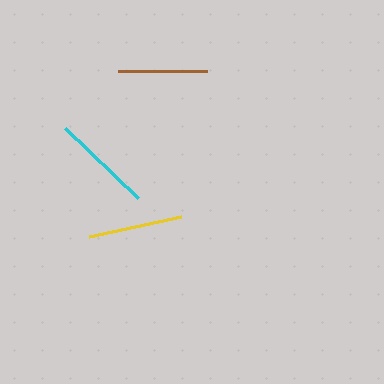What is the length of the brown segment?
The brown segment is approximately 88 pixels long.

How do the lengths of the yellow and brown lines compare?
The yellow and brown lines are approximately the same length.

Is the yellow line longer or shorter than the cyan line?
The cyan line is longer than the yellow line.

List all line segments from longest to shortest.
From longest to shortest: cyan, yellow, brown.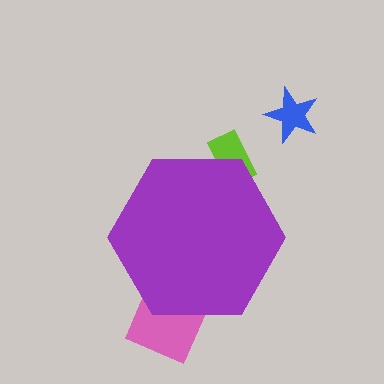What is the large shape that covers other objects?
A purple hexagon.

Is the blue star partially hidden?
No, the blue star is fully visible.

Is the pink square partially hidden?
Yes, the pink square is partially hidden behind the purple hexagon.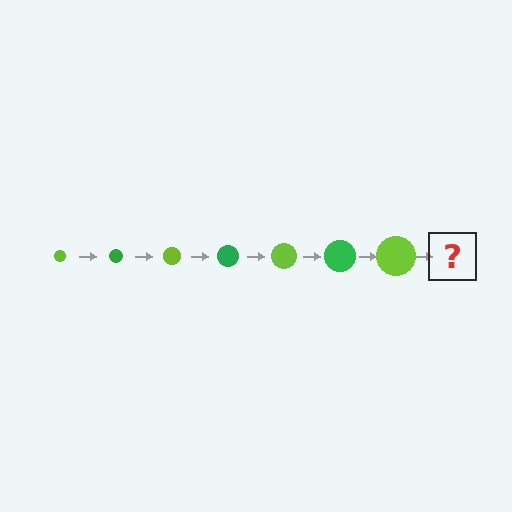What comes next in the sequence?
The next element should be a green circle, larger than the previous one.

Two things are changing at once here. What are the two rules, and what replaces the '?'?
The two rules are that the circle grows larger each step and the color cycles through lime and green. The '?' should be a green circle, larger than the previous one.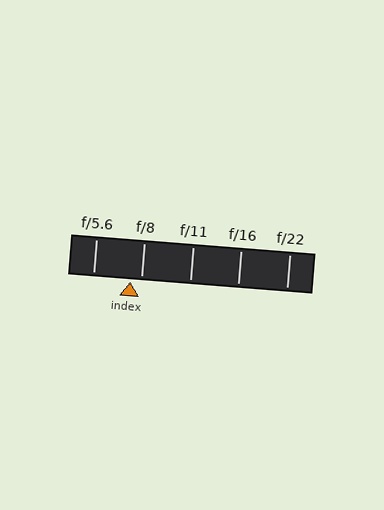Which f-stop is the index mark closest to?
The index mark is closest to f/8.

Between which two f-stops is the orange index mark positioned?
The index mark is between f/5.6 and f/8.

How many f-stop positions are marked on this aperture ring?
There are 5 f-stop positions marked.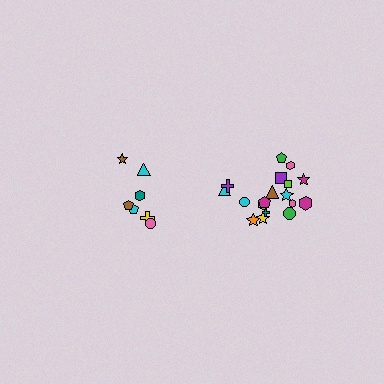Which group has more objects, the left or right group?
The right group.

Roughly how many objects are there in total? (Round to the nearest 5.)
Roughly 25 objects in total.